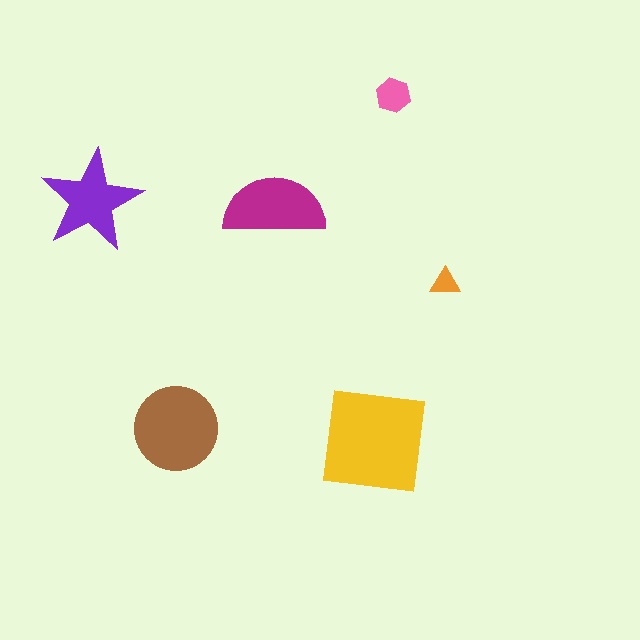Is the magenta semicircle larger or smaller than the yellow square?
Smaller.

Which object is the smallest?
The orange triangle.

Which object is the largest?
The yellow square.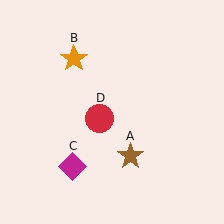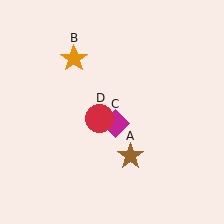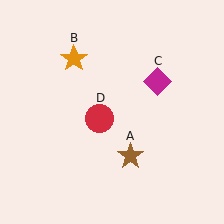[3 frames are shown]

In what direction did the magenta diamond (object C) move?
The magenta diamond (object C) moved up and to the right.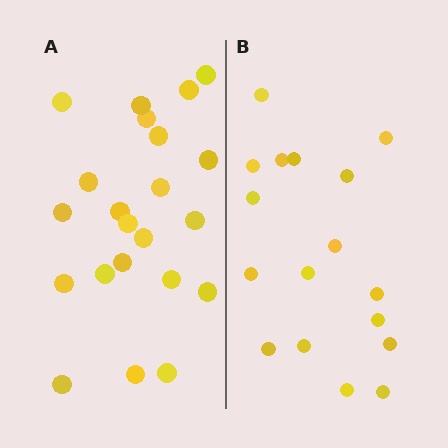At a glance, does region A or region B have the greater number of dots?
Region A (the left region) has more dots.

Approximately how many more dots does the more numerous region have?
Region A has about 5 more dots than region B.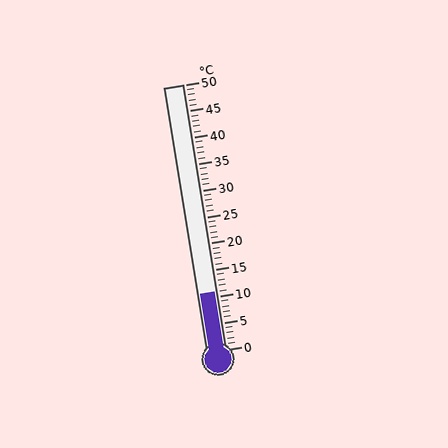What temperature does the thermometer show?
The thermometer shows approximately 11°C.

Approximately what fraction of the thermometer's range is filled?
The thermometer is filled to approximately 20% of its range.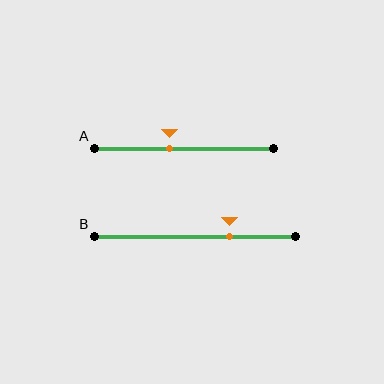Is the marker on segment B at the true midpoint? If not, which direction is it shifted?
No, the marker on segment B is shifted to the right by about 17% of the segment length.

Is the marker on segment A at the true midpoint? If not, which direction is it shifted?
No, the marker on segment A is shifted to the left by about 8% of the segment length.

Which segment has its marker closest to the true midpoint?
Segment A has its marker closest to the true midpoint.